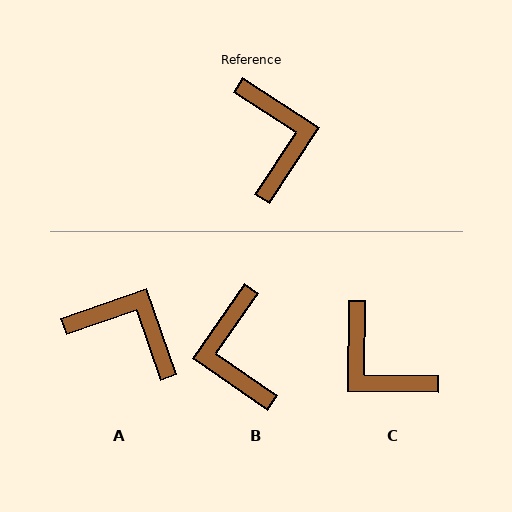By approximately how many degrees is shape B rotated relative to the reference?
Approximately 179 degrees counter-clockwise.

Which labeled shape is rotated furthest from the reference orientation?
B, about 179 degrees away.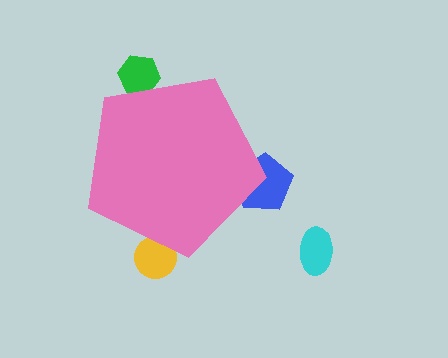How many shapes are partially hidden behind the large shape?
3 shapes are partially hidden.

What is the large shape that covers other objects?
A pink pentagon.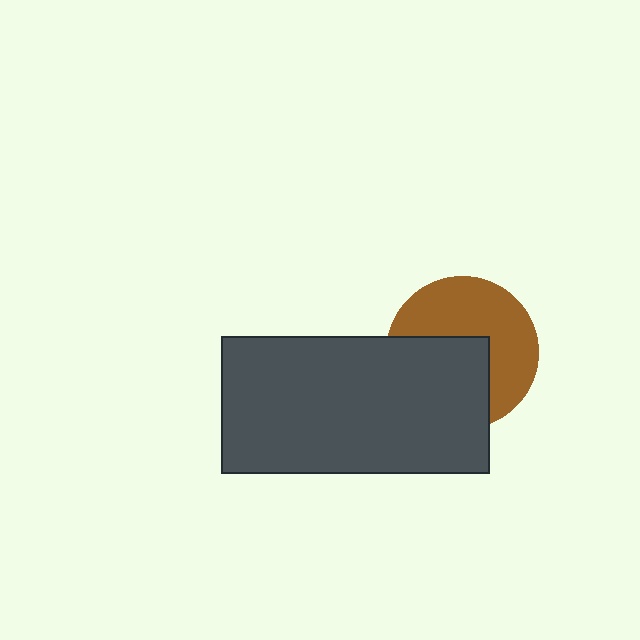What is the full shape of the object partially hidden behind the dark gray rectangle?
The partially hidden object is a brown circle.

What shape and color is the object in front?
The object in front is a dark gray rectangle.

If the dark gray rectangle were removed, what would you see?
You would see the complete brown circle.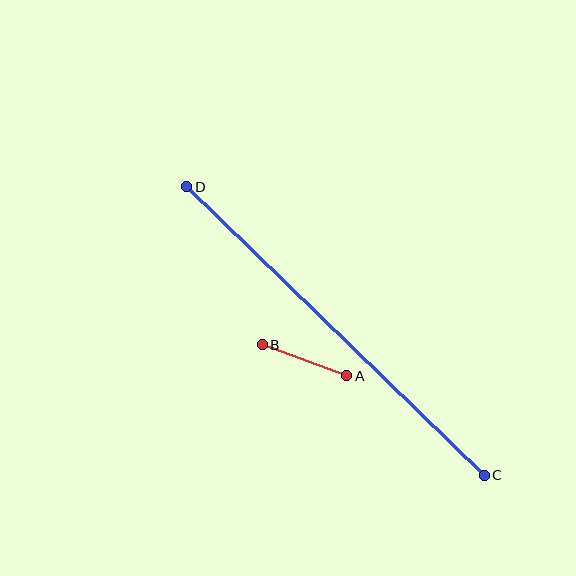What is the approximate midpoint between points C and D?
The midpoint is at approximately (336, 331) pixels.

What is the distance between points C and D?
The distance is approximately 415 pixels.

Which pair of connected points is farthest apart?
Points C and D are farthest apart.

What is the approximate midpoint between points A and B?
The midpoint is at approximately (305, 360) pixels.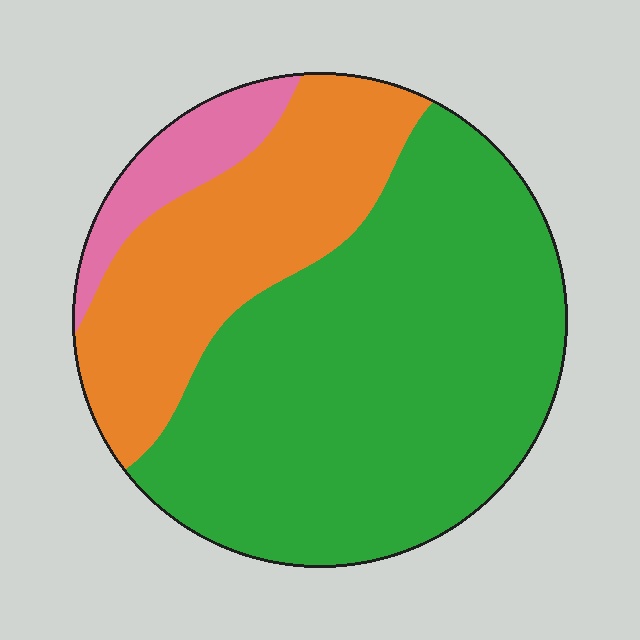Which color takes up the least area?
Pink, at roughly 10%.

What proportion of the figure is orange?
Orange takes up between a sixth and a third of the figure.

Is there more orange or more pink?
Orange.